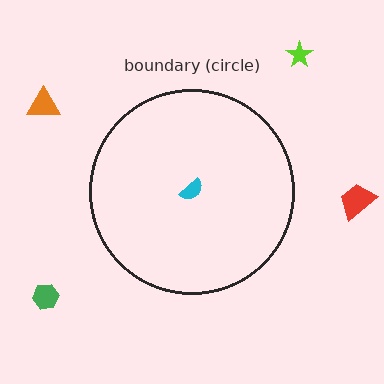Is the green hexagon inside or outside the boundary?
Outside.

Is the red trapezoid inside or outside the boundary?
Outside.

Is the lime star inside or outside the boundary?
Outside.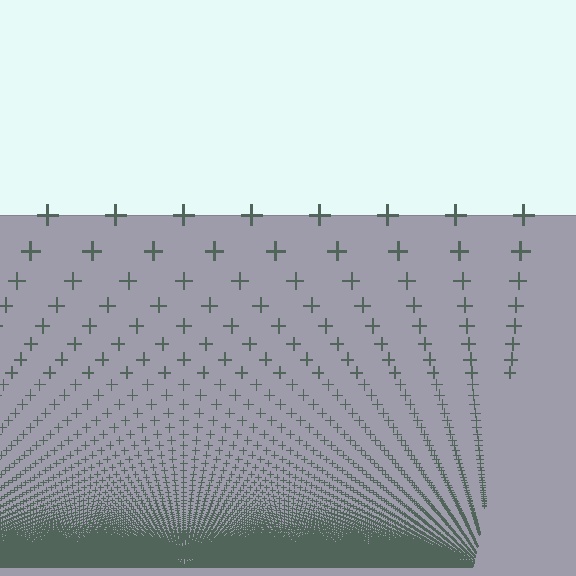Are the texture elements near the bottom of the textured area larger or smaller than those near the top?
Smaller. The gradient is inverted — elements near the bottom are smaller and denser.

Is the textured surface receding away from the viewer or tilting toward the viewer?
The surface appears to tilt toward the viewer. Texture elements get larger and sparser toward the top.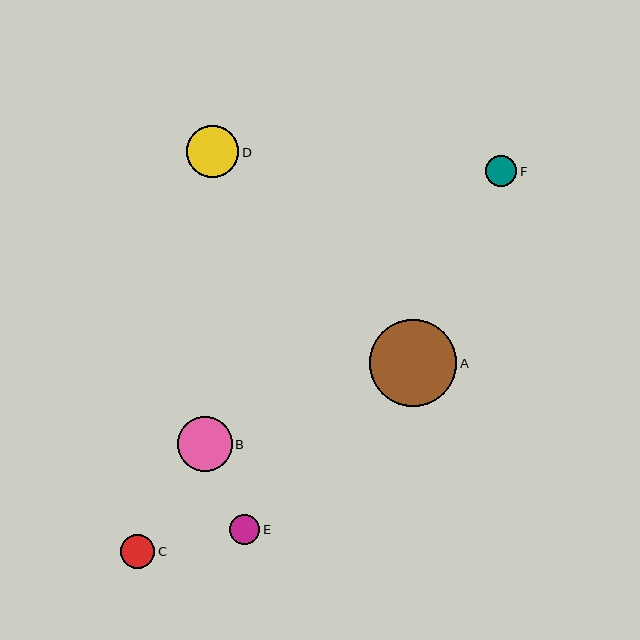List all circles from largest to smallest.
From largest to smallest: A, B, D, C, F, E.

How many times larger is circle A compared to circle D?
Circle A is approximately 1.7 times the size of circle D.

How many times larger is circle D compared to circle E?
Circle D is approximately 1.7 times the size of circle E.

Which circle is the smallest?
Circle E is the smallest with a size of approximately 30 pixels.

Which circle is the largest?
Circle A is the largest with a size of approximately 87 pixels.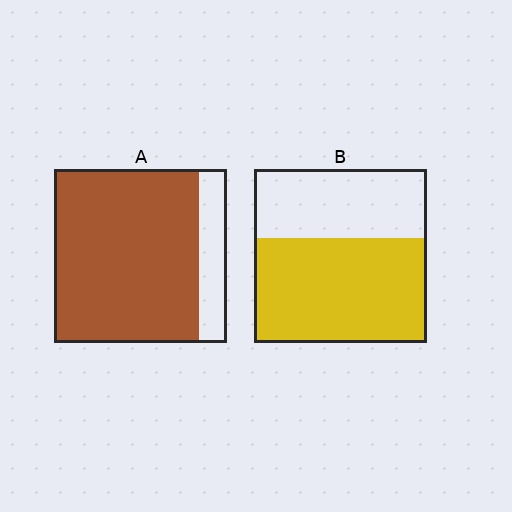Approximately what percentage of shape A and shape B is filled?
A is approximately 85% and B is approximately 60%.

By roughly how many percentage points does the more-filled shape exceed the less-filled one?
By roughly 25 percentage points (A over B).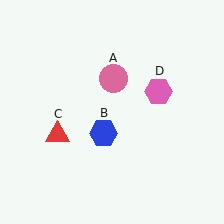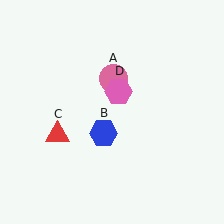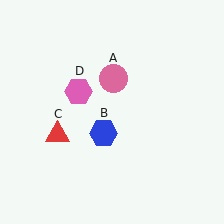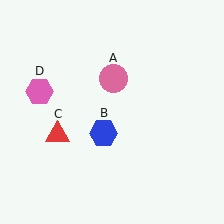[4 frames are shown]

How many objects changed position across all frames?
1 object changed position: pink hexagon (object D).